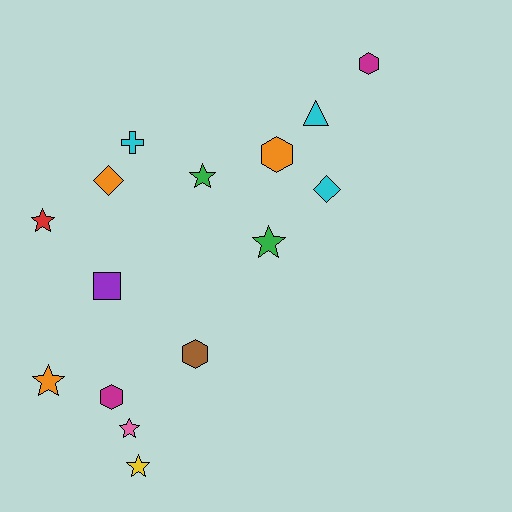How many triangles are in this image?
There is 1 triangle.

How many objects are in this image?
There are 15 objects.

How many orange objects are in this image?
There are 3 orange objects.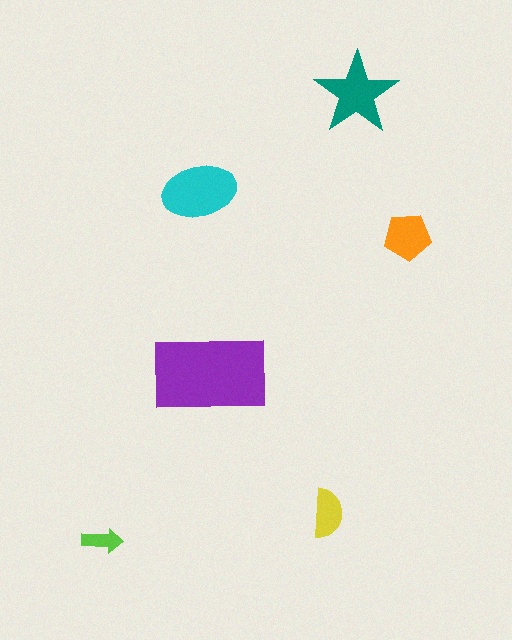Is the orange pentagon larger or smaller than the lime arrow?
Larger.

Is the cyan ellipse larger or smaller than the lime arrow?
Larger.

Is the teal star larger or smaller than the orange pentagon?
Larger.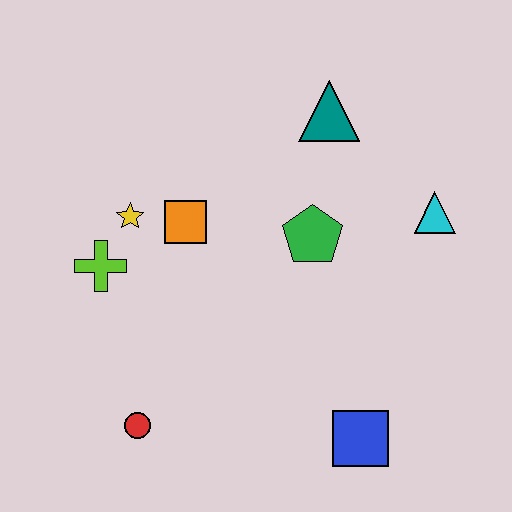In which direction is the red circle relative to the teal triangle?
The red circle is below the teal triangle.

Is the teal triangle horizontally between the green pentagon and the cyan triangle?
Yes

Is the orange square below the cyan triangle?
Yes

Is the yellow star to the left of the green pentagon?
Yes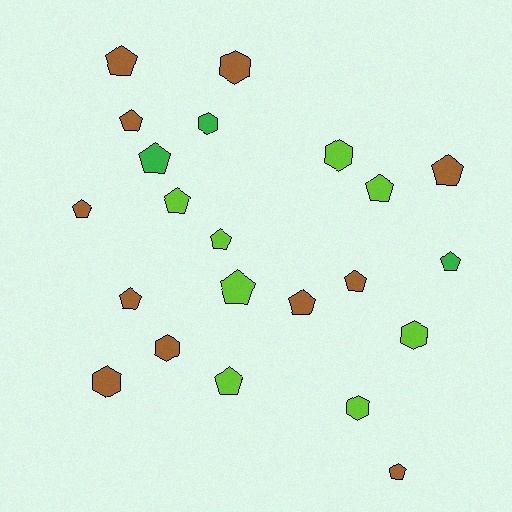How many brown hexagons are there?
There are 3 brown hexagons.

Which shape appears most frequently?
Pentagon, with 15 objects.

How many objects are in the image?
There are 22 objects.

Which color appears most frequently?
Brown, with 11 objects.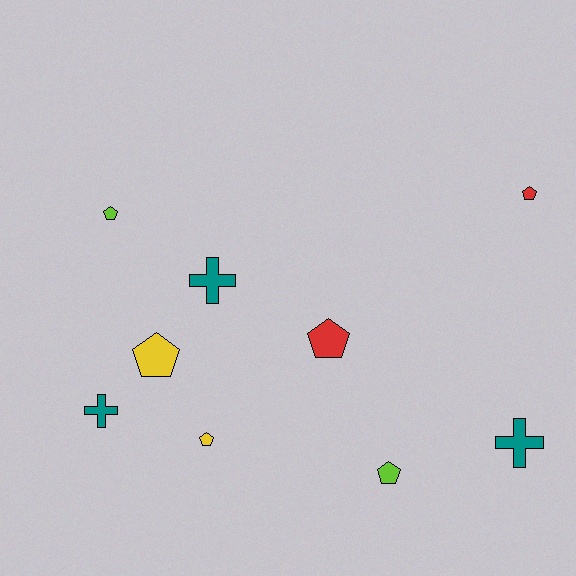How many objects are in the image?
There are 9 objects.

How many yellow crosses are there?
There are no yellow crosses.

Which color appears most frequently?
Teal, with 3 objects.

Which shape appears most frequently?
Pentagon, with 6 objects.